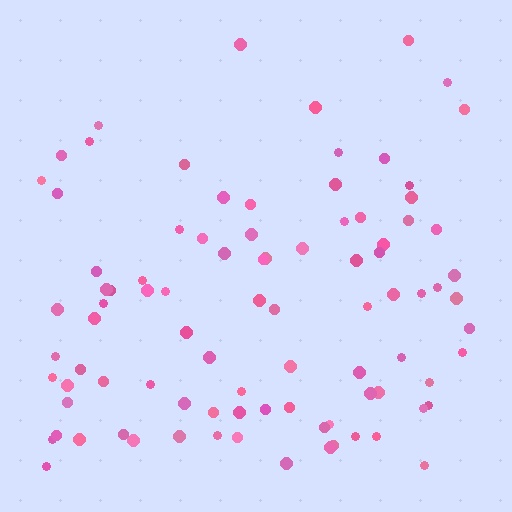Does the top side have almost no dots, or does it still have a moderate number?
Still a moderate number, just noticeably fewer than the bottom.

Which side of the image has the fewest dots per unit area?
The top.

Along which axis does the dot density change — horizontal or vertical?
Vertical.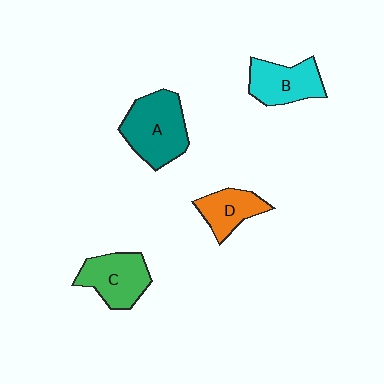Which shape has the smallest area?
Shape D (orange).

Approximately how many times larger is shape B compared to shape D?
Approximately 1.3 times.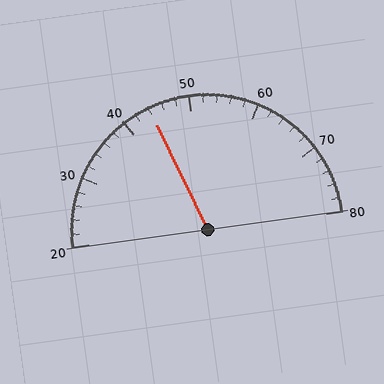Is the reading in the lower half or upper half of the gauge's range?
The reading is in the lower half of the range (20 to 80).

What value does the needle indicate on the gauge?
The needle indicates approximately 44.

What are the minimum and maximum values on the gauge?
The gauge ranges from 20 to 80.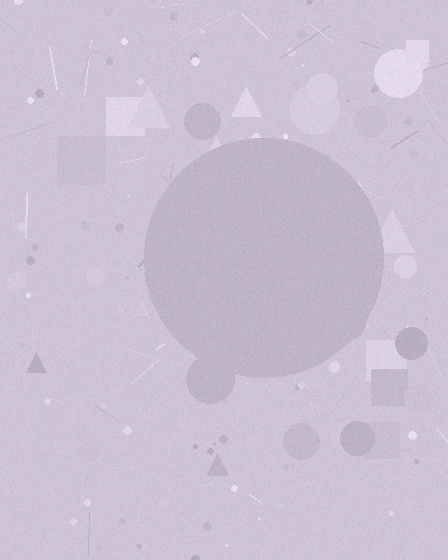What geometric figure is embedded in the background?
A circle is embedded in the background.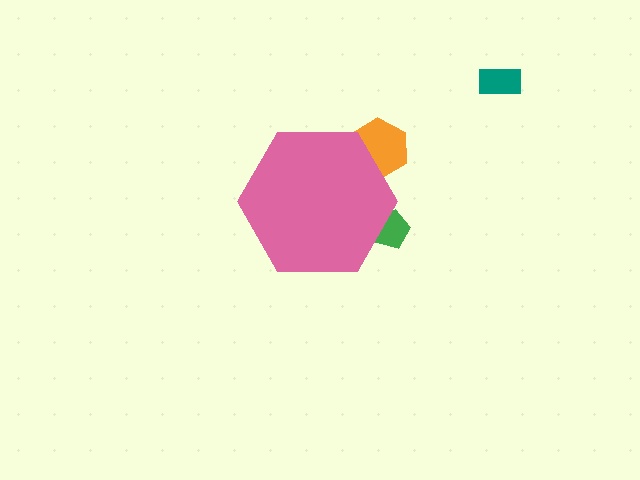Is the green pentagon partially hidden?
Yes, the green pentagon is partially hidden behind the pink hexagon.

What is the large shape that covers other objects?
A pink hexagon.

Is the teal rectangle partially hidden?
No, the teal rectangle is fully visible.